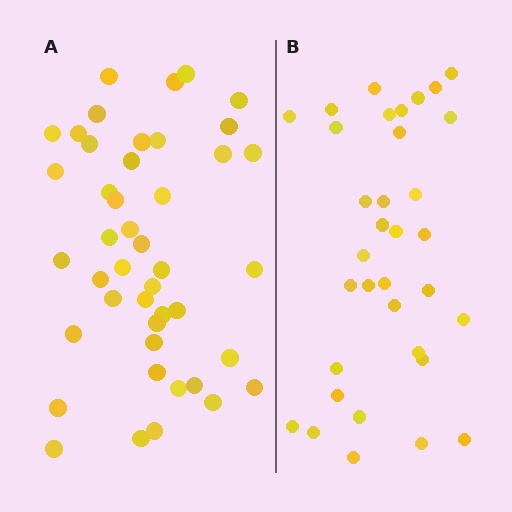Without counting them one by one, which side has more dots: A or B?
Region A (the left region) has more dots.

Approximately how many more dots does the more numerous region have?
Region A has roughly 10 or so more dots than region B.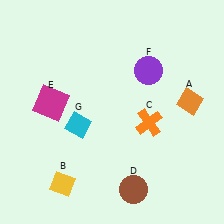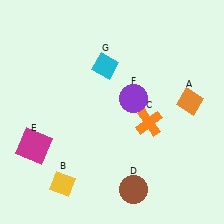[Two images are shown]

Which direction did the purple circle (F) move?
The purple circle (F) moved down.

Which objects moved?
The objects that moved are: the magenta square (E), the purple circle (F), the cyan diamond (G).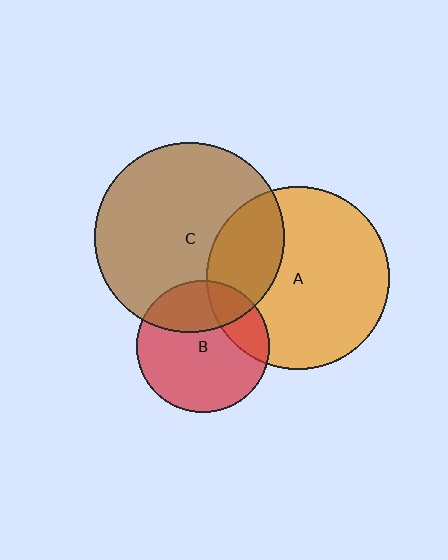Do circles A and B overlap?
Yes.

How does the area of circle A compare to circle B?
Approximately 1.9 times.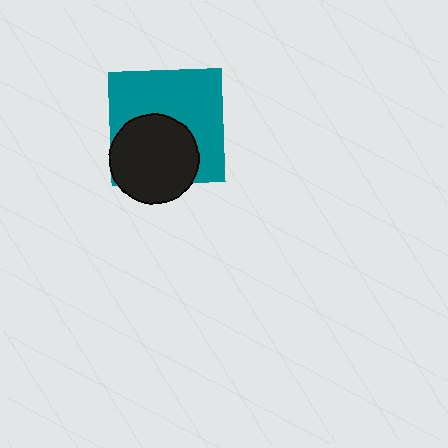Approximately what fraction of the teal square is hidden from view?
Roughly 41% of the teal square is hidden behind the black circle.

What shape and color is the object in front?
The object in front is a black circle.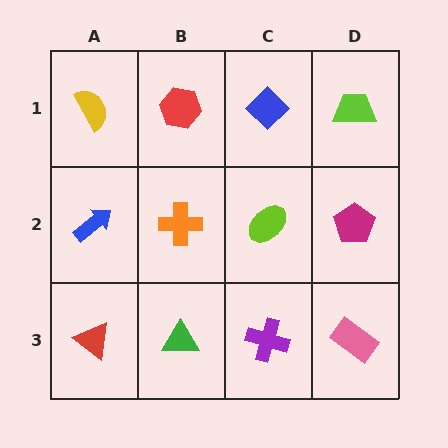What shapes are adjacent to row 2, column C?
A blue diamond (row 1, column C), a purple cross (row 3, column C), an orange cross (row 2, column B), a magenta pentagon (row 2, column D).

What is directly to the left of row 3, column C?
A green triangle.